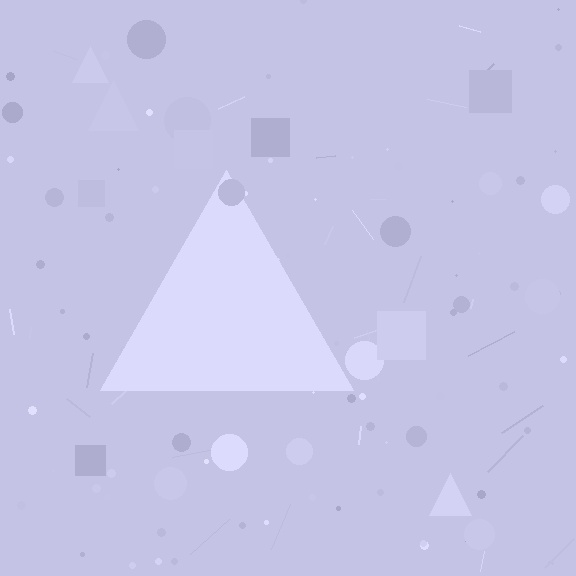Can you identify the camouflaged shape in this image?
The camouflaged shape is a triangle.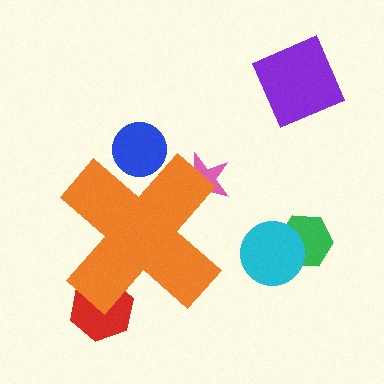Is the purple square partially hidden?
No, the purple square is fully visible.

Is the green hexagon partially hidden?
No, the green hexagon is fully visible.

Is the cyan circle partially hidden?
No, the cyan circle is fully visible.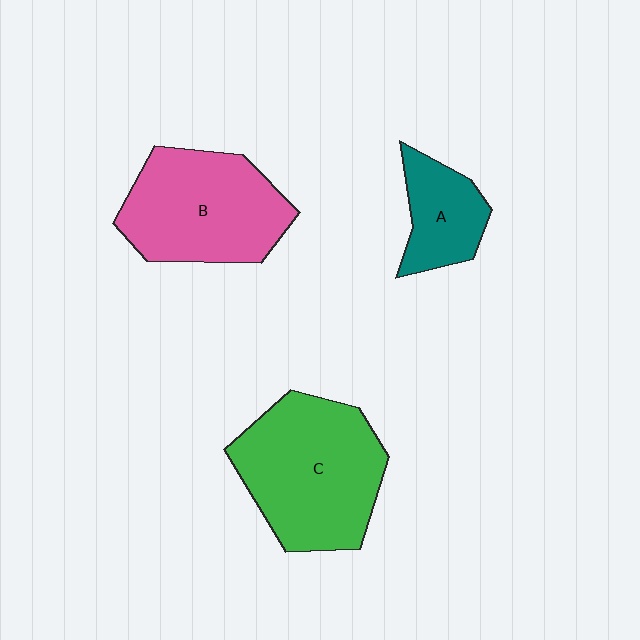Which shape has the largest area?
Shape C (green).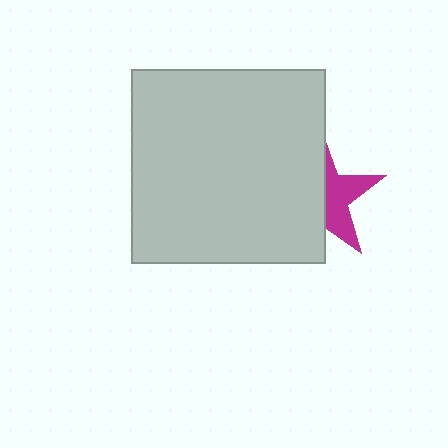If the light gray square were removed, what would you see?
You would see the complete magenta star.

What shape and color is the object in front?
The object in front is a light gray square.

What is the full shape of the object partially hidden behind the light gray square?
The partially hidden object is a magenta star.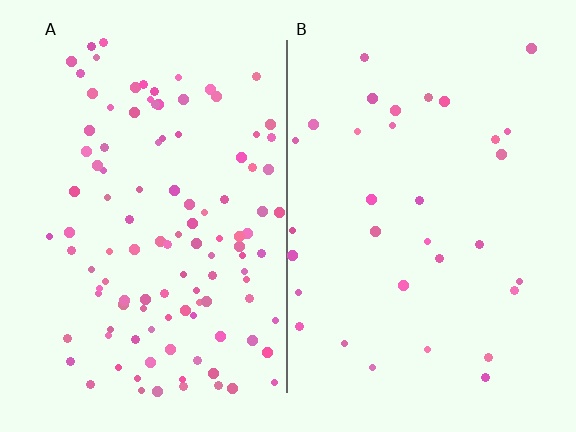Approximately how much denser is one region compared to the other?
Approximately 3.4× — region A over region B.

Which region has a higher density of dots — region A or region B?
A (the left).